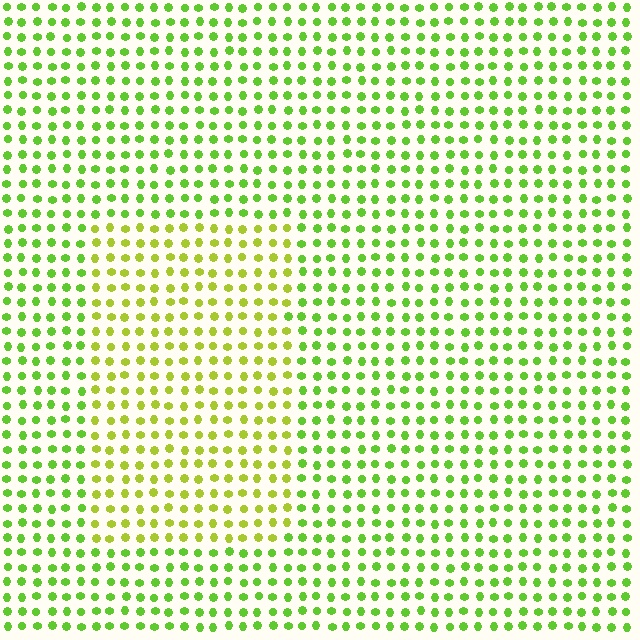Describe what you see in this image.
The image is filled with small lime elements in a uniform arrangement. A rectangle-shaped region is visible where the elements are tinted to a slightly different hue, forming a subtle color boundary.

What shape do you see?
I see a rectangle.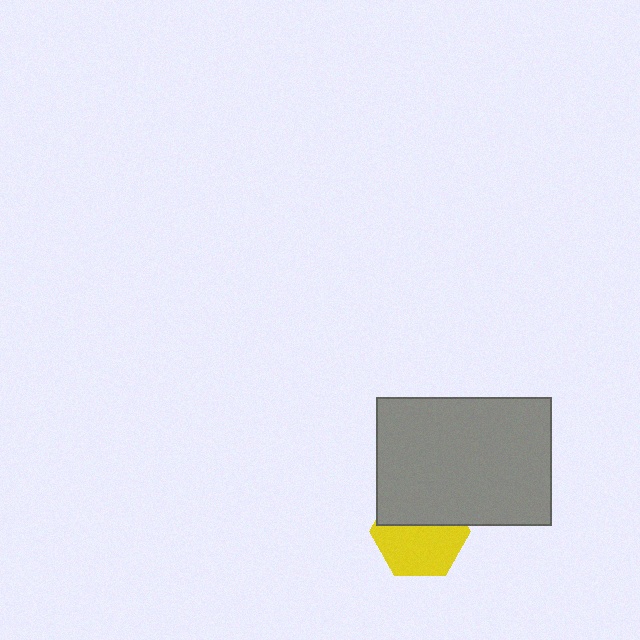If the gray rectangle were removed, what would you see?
You would see the complete yellow hexagon.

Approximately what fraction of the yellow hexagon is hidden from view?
Roughly 41% of the yellow hexagon is hidden behind the gray rectangle.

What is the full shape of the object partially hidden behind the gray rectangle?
The partially hidden object is a yellow hexagon.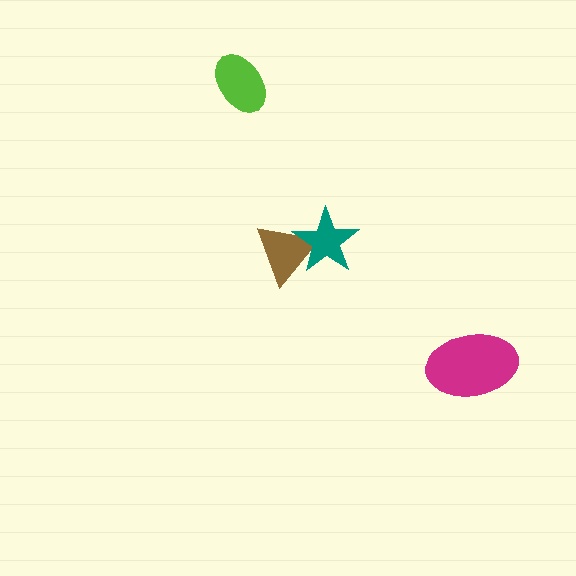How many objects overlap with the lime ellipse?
0 objects overlap with the lime ellipse.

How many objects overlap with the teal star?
1 object overlaps with the teal star.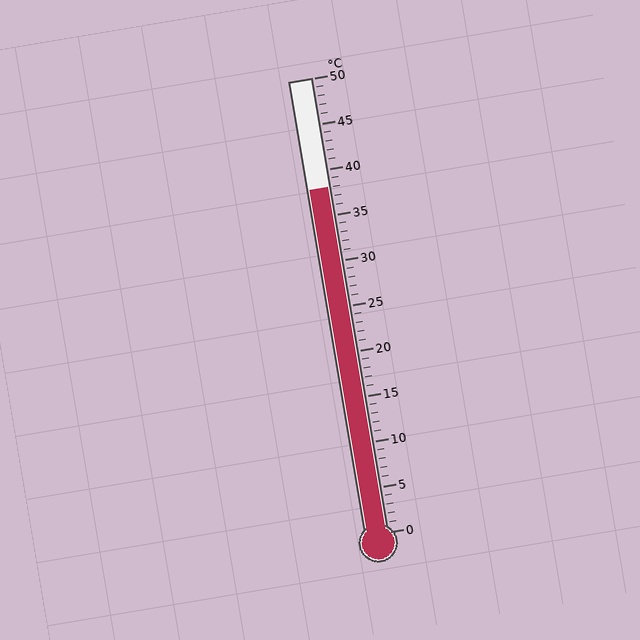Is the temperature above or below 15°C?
The temperature is above 15°C.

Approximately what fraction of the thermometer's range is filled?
The thermometer is filled to approximately 75% of its range.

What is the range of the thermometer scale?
The thermometer scale ranges from 0°C to 50°C.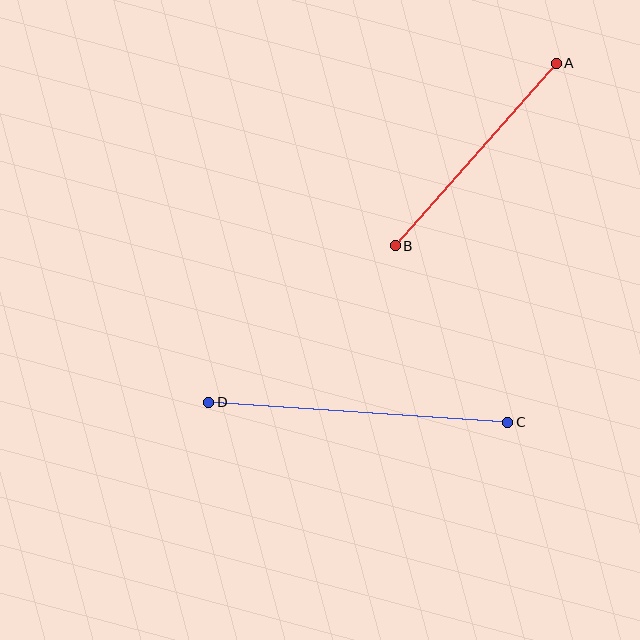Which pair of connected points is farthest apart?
Points C and D are farthest apart.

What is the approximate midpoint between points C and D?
The midpoint is at approximately (358, 412) pixels.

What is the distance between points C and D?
The distance is approximately 300 pixels.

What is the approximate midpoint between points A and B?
The midpoint is at approximately (476, 155) pixels.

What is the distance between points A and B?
The distance is approximately 243 pixels.